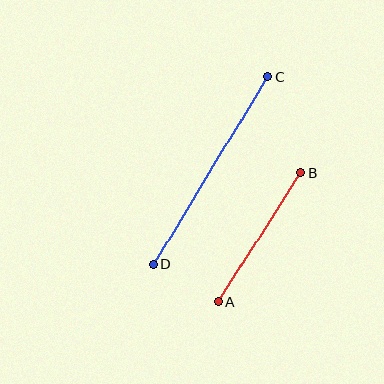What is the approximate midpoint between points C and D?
The midpoint is at approximately (211, 170) pixels.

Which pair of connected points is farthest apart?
Points C and D are farthest apart.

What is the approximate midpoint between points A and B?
The midpoint is at approximately (259, 238) pixels.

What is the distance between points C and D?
The distance is approximately 219 pixels.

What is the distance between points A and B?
The distance is approximately 153 pixels.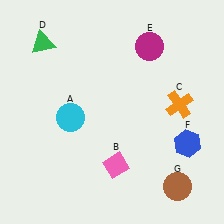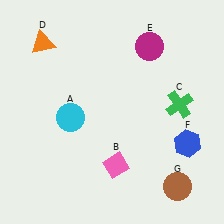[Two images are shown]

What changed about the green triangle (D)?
In Image 1, D is green. In Image 2, it changed to orange.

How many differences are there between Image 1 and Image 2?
There are 2 differences between the two images.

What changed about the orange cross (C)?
In Image 1, C is orange. In Image 2, it changed to green.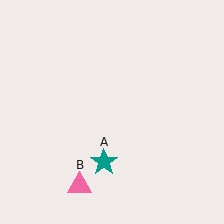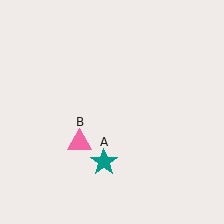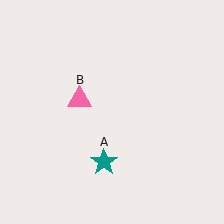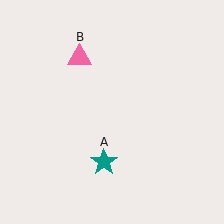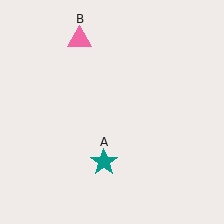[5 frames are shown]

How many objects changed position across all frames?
1 object changed position: pink triangle (object B).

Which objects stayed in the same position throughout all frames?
Teal star (object A) remained stationary.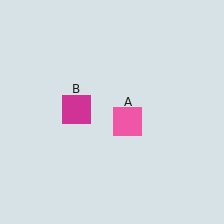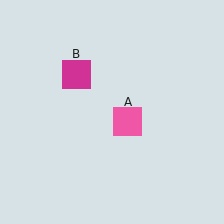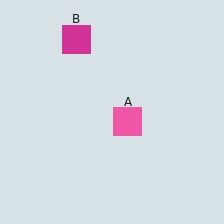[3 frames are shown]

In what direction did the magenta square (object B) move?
The magenta square (object B) moved up.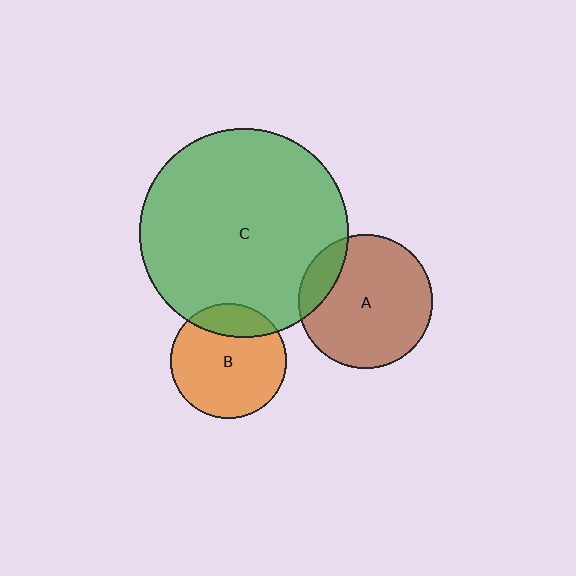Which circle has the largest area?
Circle C (green).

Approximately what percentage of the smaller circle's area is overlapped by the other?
Approximately 20%.